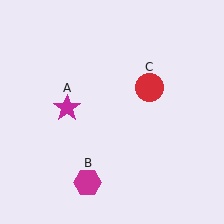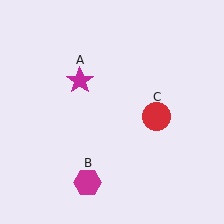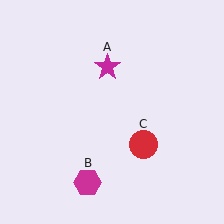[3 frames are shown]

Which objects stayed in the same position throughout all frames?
Magenta hexagon (object B) remained stationary.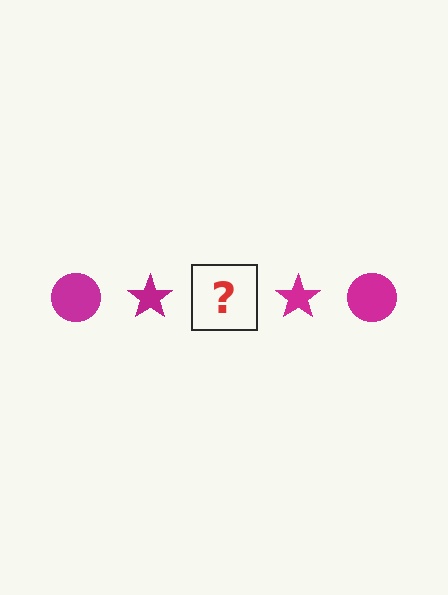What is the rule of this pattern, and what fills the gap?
The rule is that the pattern cycles through circle, star shapes in magenta. The gap should be filled with a magenta circle.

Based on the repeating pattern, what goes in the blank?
The blank should be a magenta circle.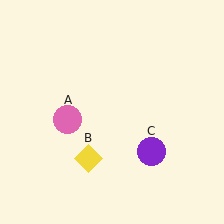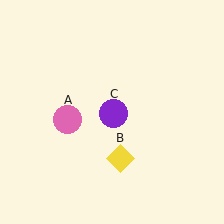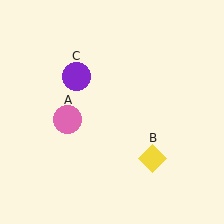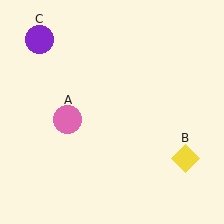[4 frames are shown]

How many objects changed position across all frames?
2 objects changed position: yellow diamond (object B), purple circle (object C).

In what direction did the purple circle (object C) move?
The purple circle (object C) moved up and to the left.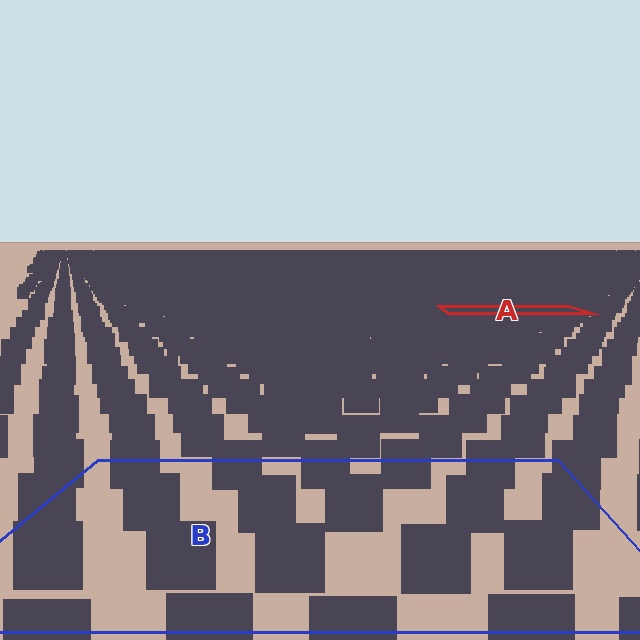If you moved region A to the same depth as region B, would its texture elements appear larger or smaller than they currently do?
They would appear larger. At a closer depth, the same texture elements are projected at a bigger on-screen size.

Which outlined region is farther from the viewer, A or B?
Region A is farther from the viewer — the texture elements inside it appear smaller and more densely packed.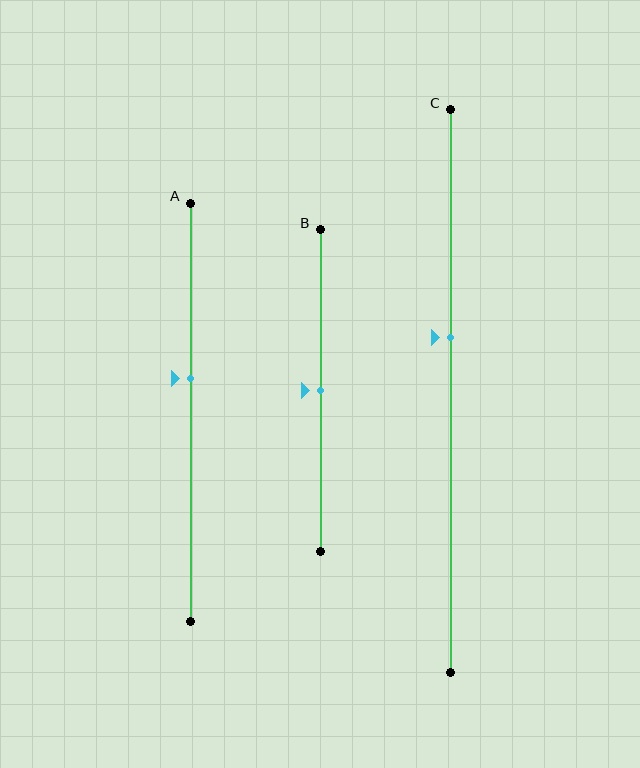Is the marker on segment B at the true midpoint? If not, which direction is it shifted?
Yes, the marker on segment B is at the true midpoint.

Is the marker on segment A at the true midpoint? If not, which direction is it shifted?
No, the marker on segment A is shifted upward by about 8% of the segment length.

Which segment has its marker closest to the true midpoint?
Segment B has its marker closest to the true midpoint.